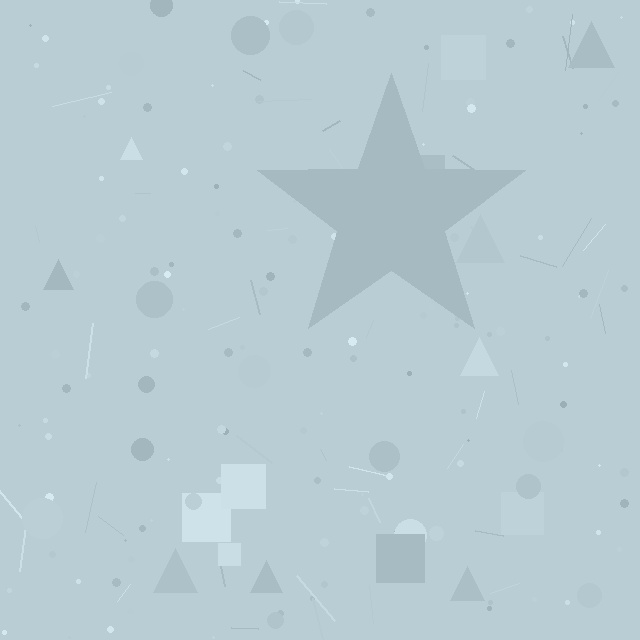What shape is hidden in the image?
A star is hidden in the image.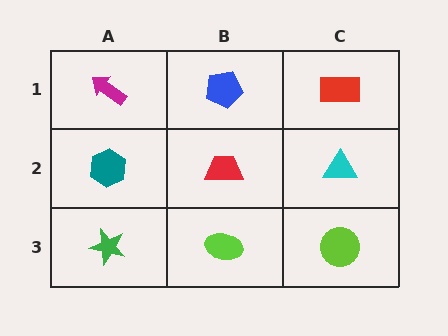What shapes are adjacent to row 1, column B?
A red trapezoid (row 2, column B), a magenta arrow (row 1, column A), a red rectangle (row 1, column C).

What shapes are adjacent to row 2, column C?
A red rectangle (row 1, column C), a lime circle (row 3, column C), a red trapezoid (row 2, column B).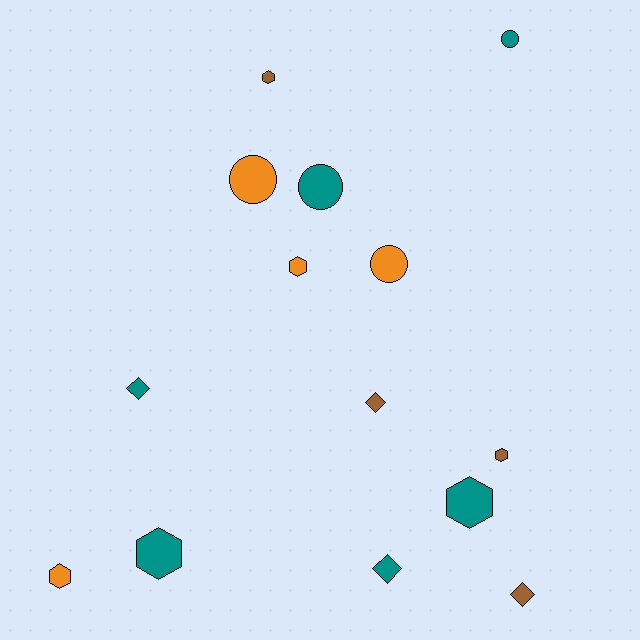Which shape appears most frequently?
Hexagon, with 6 objects.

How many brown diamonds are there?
There are 2 brown diamonds.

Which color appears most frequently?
Teal, with 6 objects.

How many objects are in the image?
There are 14 objects.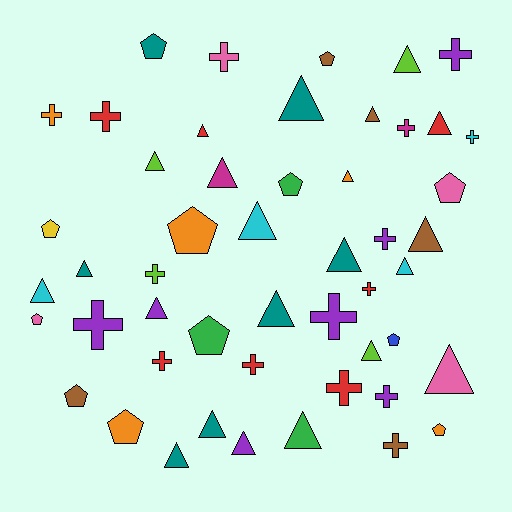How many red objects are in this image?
There are 7 red objects.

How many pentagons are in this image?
There are 12 pentagons.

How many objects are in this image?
There are 50 objects.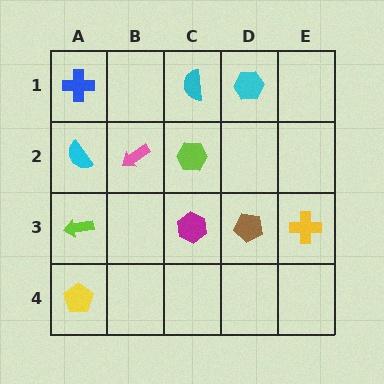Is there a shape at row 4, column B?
No, that cell is empty.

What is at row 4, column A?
A yellow pentagon.